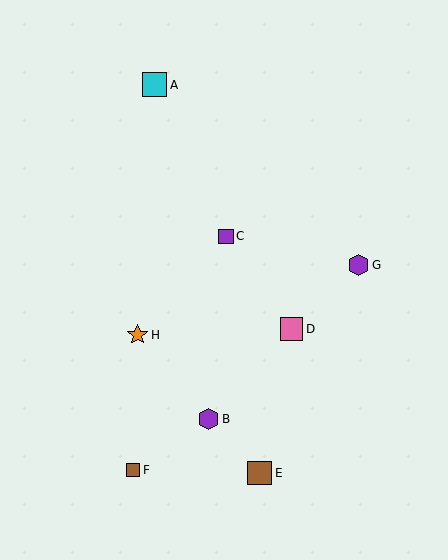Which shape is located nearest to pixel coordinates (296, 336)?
The pink square (labeled D) at (292, 329) is nearest to that location.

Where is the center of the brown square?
The center of the brown square is at (260, 473).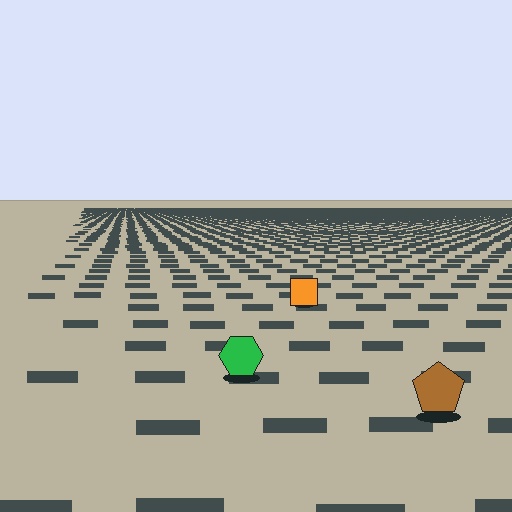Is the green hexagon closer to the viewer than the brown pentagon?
No. The brown pentagon is closer — you can tell from the texture gradient: the ground texture is coarser near it.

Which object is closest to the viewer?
The brown pentagon is closest. The texture marks near it are larger and more spread out.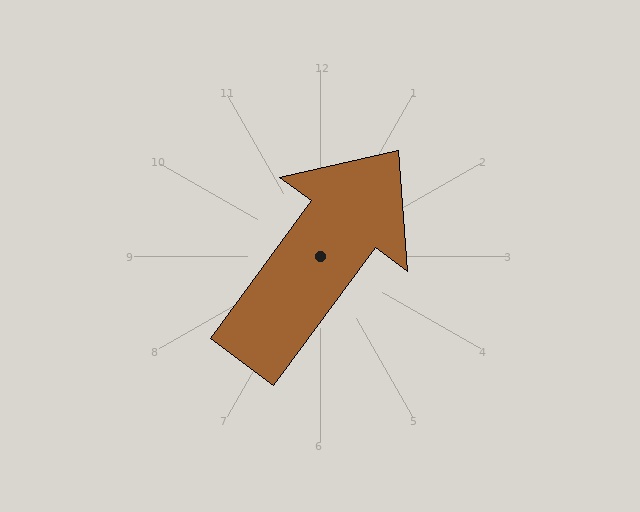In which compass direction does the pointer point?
Northeast.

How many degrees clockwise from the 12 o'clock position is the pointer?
Approximately 36 degrees.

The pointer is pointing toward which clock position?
Roughly 1 o'clock.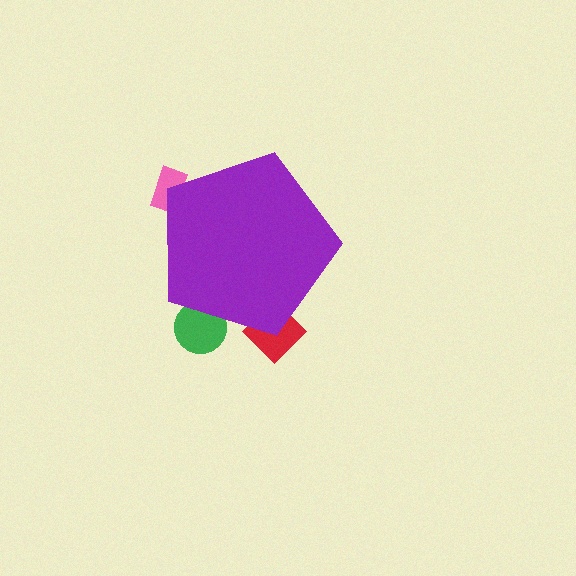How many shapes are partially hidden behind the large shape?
3 shapes are partially hidden.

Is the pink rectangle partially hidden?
Yes, the pink rectangle is partially hidden behind the purple pentagon.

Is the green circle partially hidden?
Yes, the green circle is partially hidden behind the purple pentagon.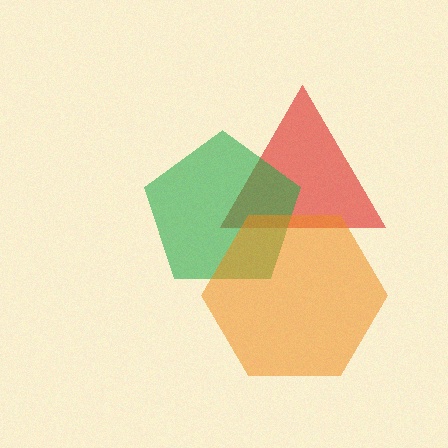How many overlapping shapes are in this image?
There are 3 overlapping shapes in the image.